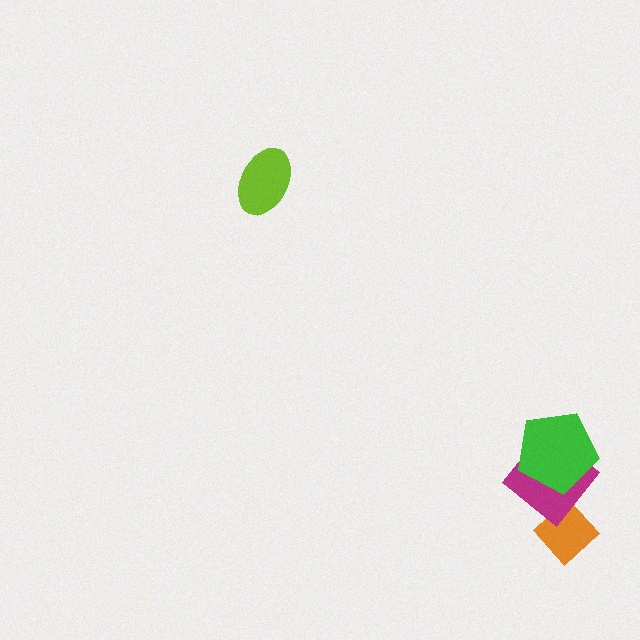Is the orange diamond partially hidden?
Yes, it is partially covered by another shape.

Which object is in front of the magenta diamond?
The green pentagon is in front of the magenta diamond.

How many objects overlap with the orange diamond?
1 object overlaps with the orange diamond.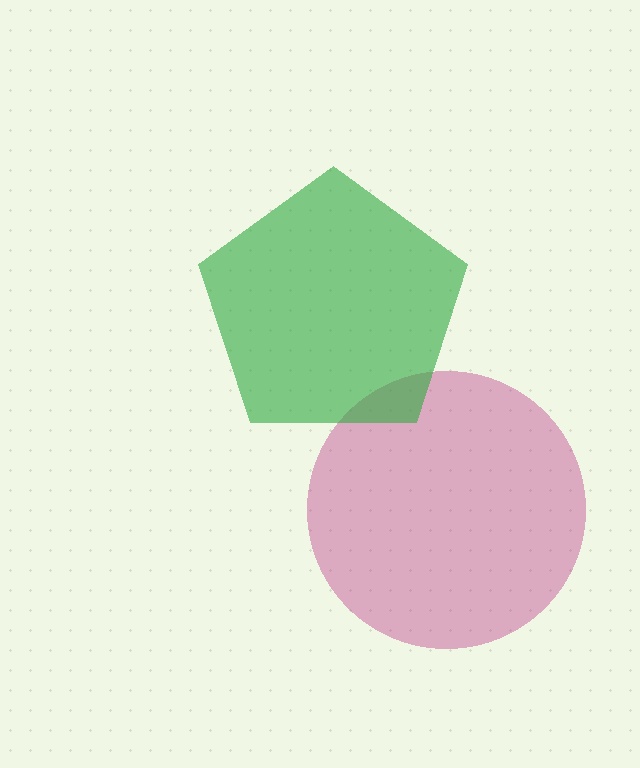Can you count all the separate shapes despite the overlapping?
Yes, there are 2 separate shapes.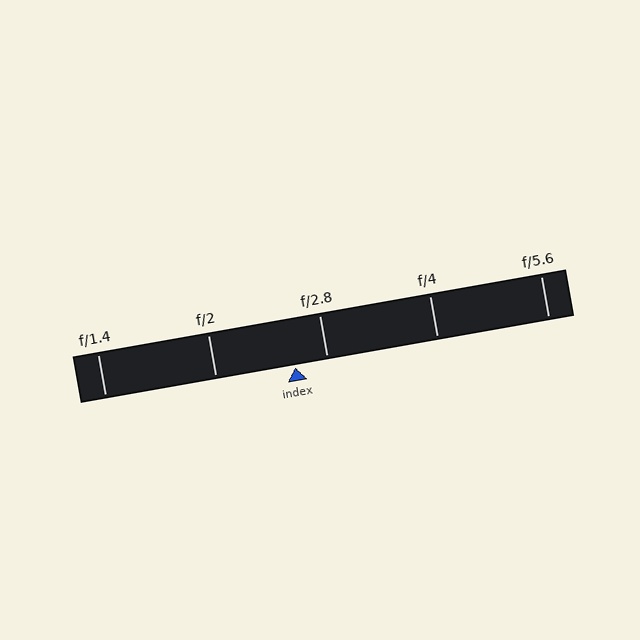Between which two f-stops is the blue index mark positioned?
The index mark is between f/2 and f/2.8.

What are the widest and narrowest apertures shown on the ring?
The widest aperture shown is f/1.4 and the narrowest is f/5.6.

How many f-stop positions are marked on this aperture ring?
There are 5 f-stop positions marked.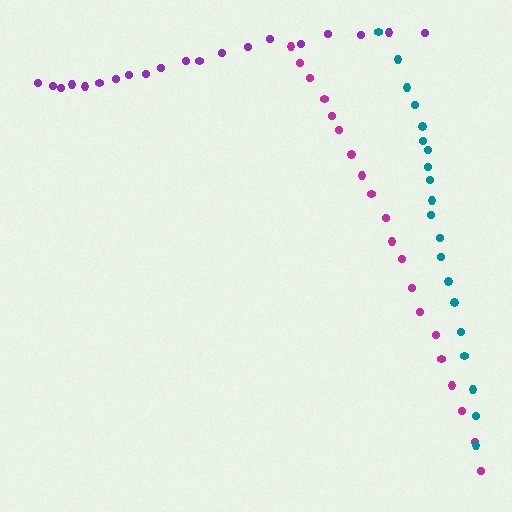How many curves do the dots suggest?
There are 3 distinct paths.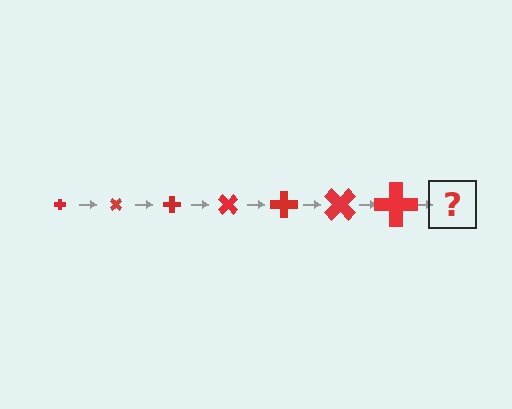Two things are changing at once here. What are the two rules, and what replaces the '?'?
The two rules are that the cross grows larger each step and it rotates 45 degrees each step. The '?' should be a cross, larger than the previous one and rotated 315 degrees from the start.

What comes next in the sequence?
The next element should be a cross, larger than the previous one and rotated 315 degrees from the start.